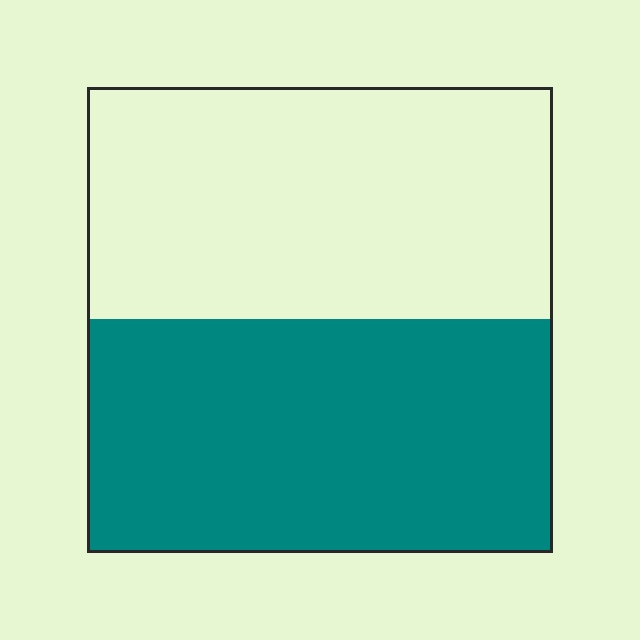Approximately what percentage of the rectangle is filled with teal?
Approximately 50%.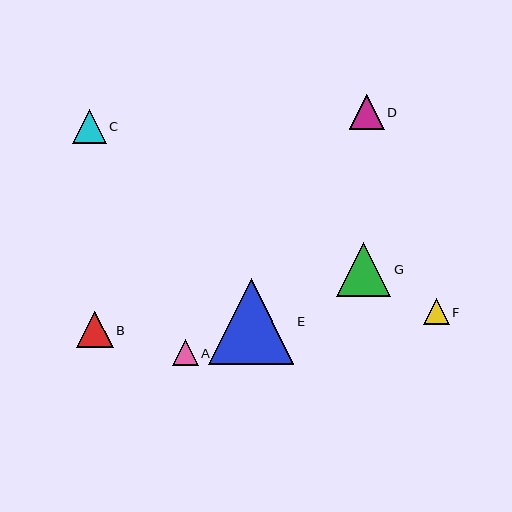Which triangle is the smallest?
Triangle F is the smallest with a size of approximately 25 pixels.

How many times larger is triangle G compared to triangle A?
Triangle G is approximately 2.1 times the size of triangle A.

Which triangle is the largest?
Triangle E is the largest with a size of approximately 85 pixels.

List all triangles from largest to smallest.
From largest to smallest: E, G, B, D, C, A, F.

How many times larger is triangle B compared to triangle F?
Triangle B is approximately 1.4 times the size of triangle F.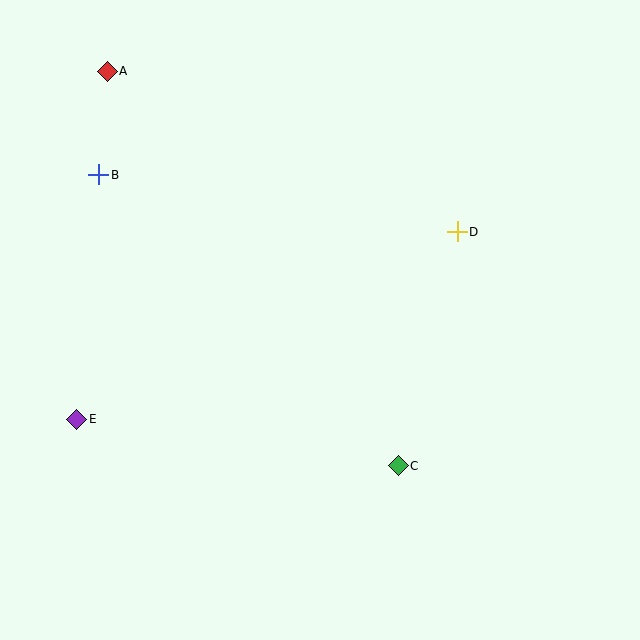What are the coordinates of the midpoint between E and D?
The midpoint between E and D is at (267, 326).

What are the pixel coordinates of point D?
Point D is at (457, 232).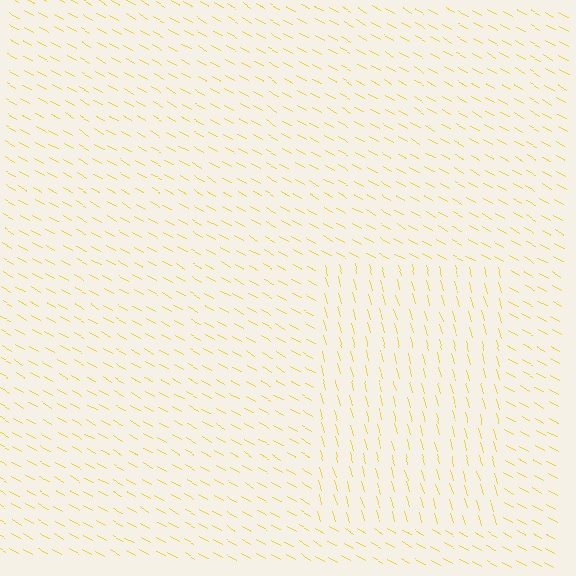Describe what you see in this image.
The image is filled with small yellow line segments. A rectangle region in the image has lines oriented differently from the surrounding lines, creating a visible texture boundary.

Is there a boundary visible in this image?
Yes, there is a texture boundary formed by a change in line orientation.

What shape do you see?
I see a rectangle.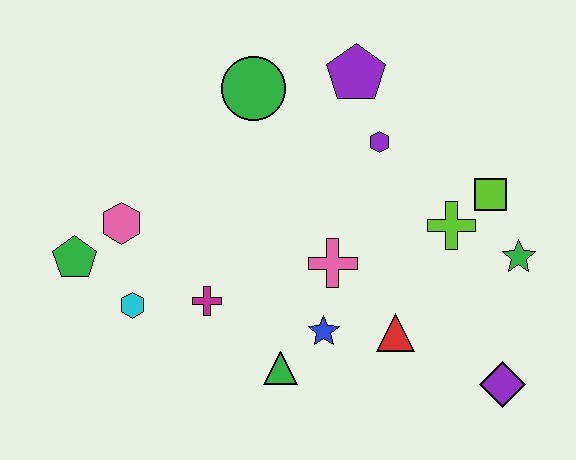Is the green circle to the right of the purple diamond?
No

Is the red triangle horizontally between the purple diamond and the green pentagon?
Yes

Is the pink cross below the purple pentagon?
Yes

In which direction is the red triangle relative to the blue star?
The red triangle is to the right of the blue star.